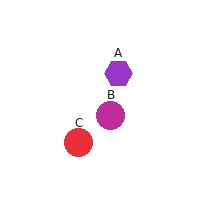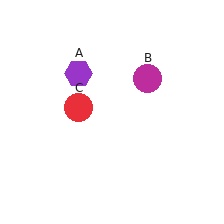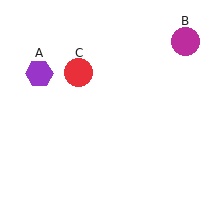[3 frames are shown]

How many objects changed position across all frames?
3 objects changed position: purple hexagon (object A), magenta circle (object B), red circle (object C).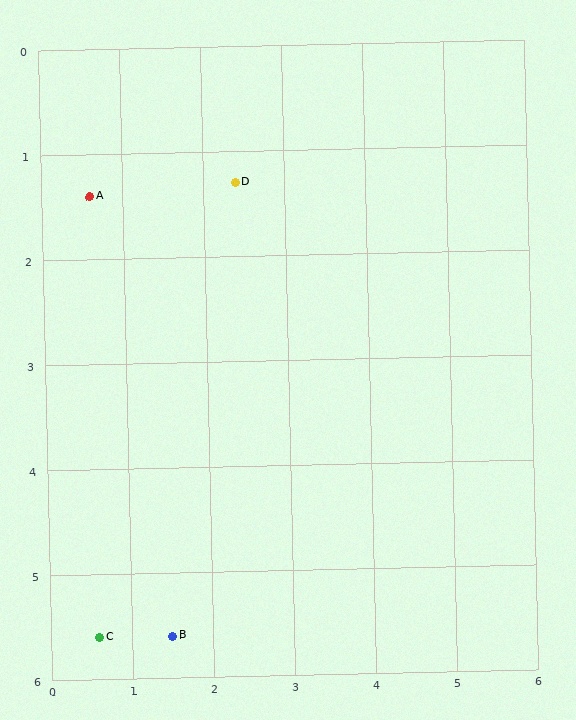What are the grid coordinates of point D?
Point D is at approximately (2.4, 1.3).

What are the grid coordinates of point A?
Point A is at approximately (0.6, 1.4).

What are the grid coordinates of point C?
Point C is at approximately (0.6, 5.6).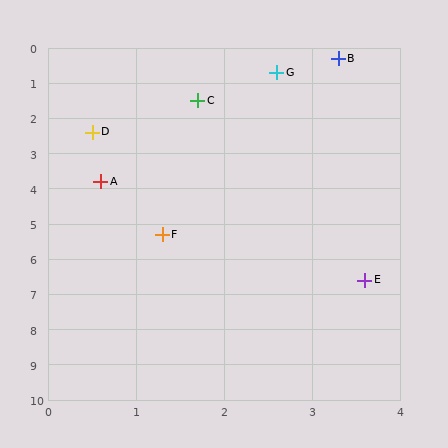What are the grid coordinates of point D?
Point D is at approximately (0.5, 2.4).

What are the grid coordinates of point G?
Point G is at approximately (2.6, 0.7).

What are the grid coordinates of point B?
Point B is at approximately (3.3, 0.3).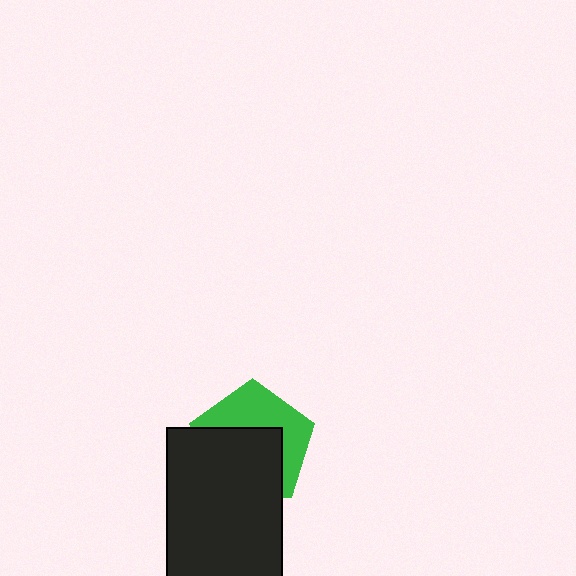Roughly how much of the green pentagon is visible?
About half of it is visible (roughly 45%).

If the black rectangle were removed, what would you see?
You would see the complete green pentagon.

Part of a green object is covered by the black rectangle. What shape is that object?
It is a pentagon.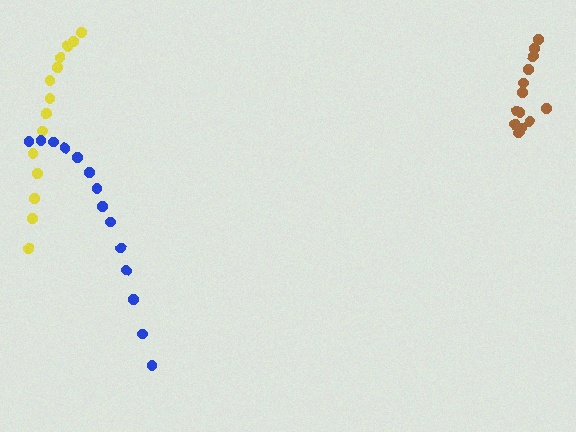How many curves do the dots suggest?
There are 3 distinct paths.